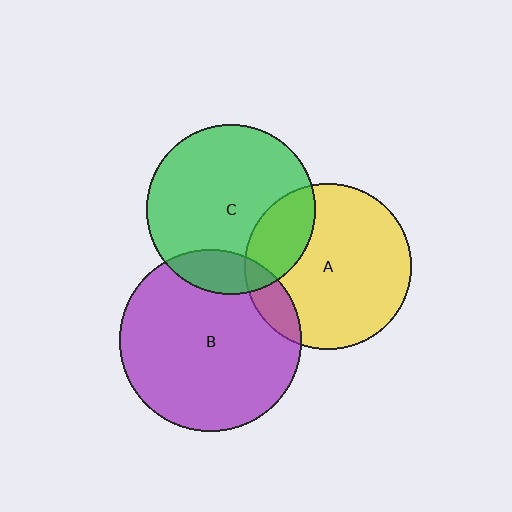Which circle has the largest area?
Circle B (purple).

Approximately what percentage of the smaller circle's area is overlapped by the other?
Approximately 10%.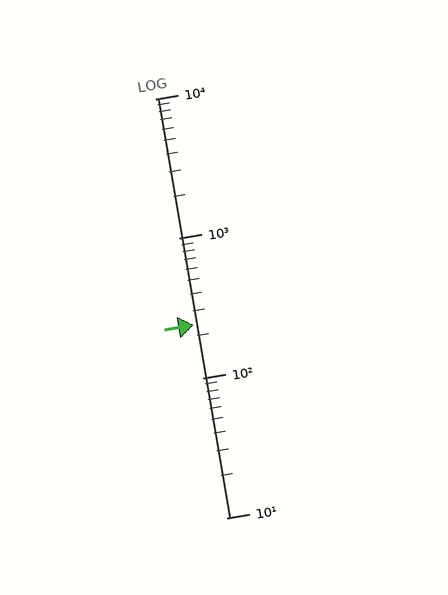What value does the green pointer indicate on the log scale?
The pointer indicates approximately 240.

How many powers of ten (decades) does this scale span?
The scale spans 3 decades, from 10 to 10000.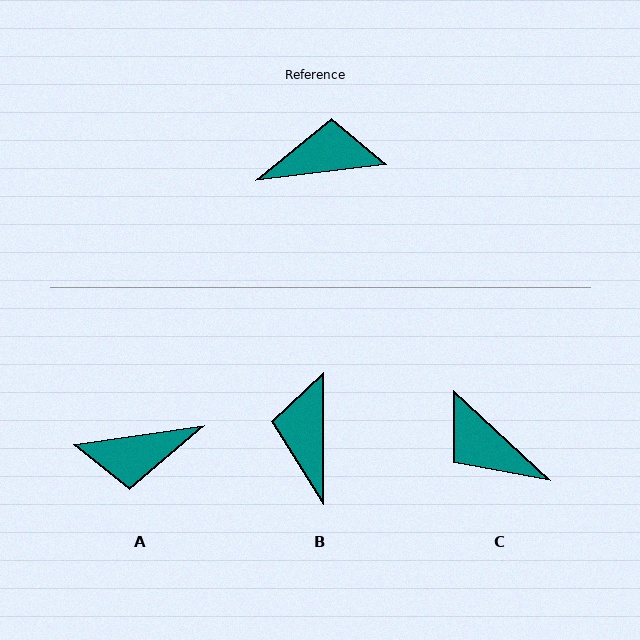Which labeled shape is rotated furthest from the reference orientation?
A, about 179 degrees away.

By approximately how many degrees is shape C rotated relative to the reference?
Approximately 130 degrees counter-clockwise.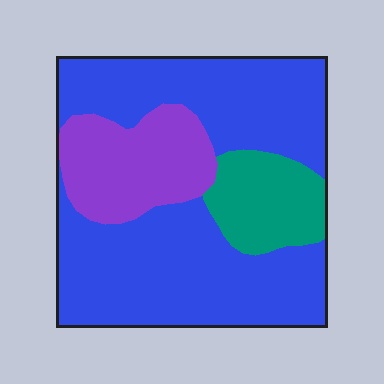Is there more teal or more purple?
Purple.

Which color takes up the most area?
Blue, at roughly 65%.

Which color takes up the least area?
Teal, at roughly 15%.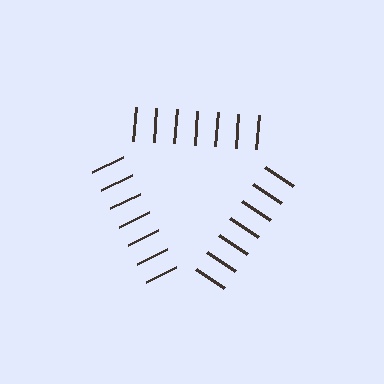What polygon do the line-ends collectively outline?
An illusory triangle — the line segments terminate on its edges but no continuous stroke is drawn.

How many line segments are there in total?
21 — 7 along each of the 3 edges.